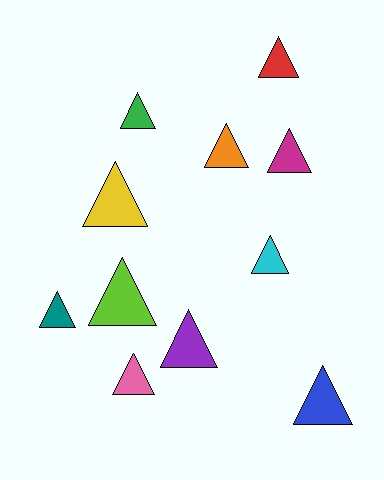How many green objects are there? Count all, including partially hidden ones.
There is 1 green object.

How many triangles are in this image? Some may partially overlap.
There are 11 triangles.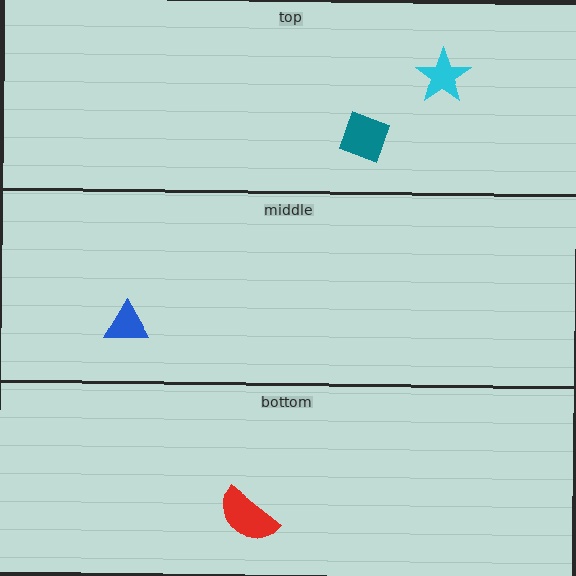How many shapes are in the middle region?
1.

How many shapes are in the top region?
2.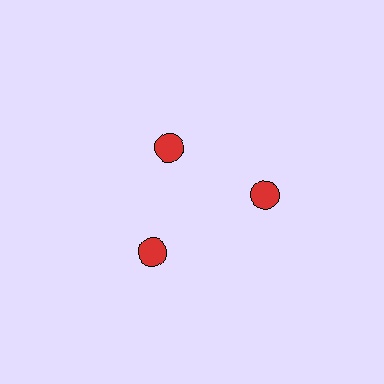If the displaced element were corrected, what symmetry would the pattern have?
It would have 3-fold rotational symmetry — the pattern would map onto itself every 120 degrees.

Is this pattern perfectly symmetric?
No. The 3 red circles are arranged in a ring, but one element near the 11 o'clock position is pulled inward toward the center, breaking the 3-fold rotational symmetry.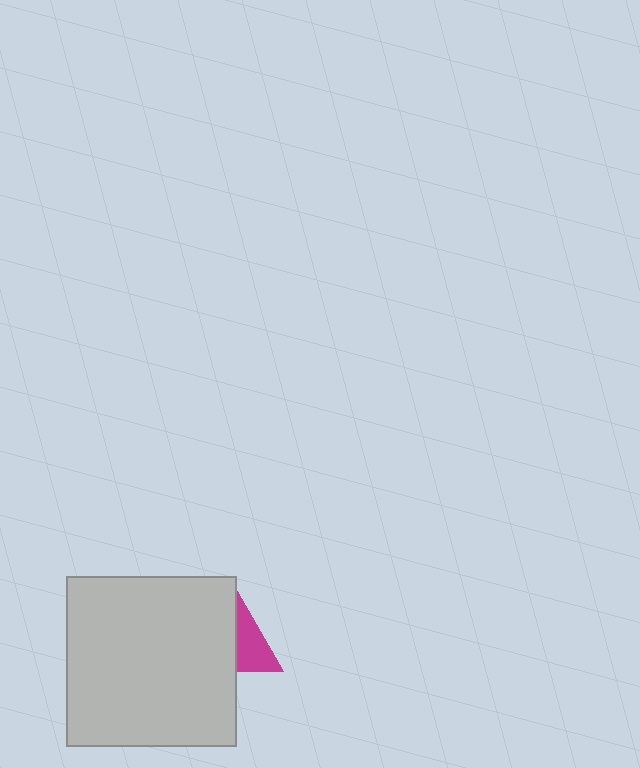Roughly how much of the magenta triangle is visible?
A small part of it is visible (roughly 42%).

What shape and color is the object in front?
The object in front is a light gray square.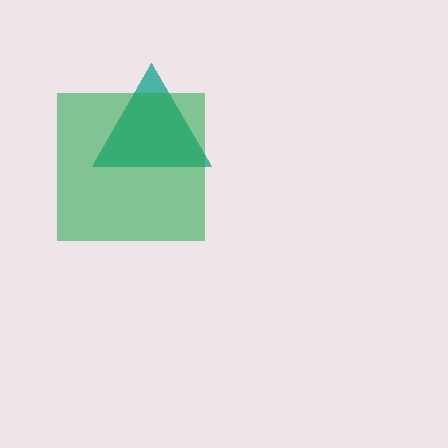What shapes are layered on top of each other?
The layered shapes are: a teal triangle, a green square.